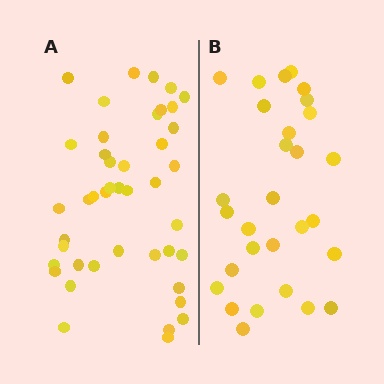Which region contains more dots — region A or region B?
Region A (the left region) has more dots.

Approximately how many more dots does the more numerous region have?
Region A has approximately 15 more dots than region B.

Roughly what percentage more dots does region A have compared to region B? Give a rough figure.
About 50% more.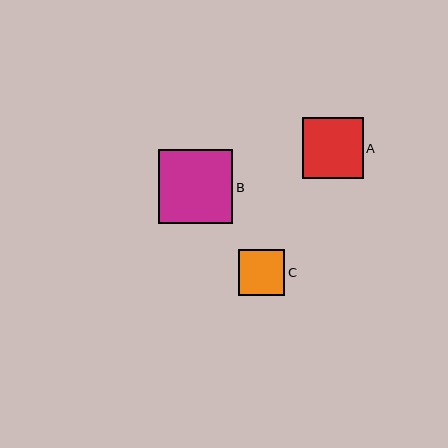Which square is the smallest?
Square C is the smallest with a size of approximately 46 pixels.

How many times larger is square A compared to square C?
Square A is approximately 1.3 times the size of square C.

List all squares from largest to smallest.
From largest to smallest: B, A, C.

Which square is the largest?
Square B is the largest with a size of approximately 74 pixels.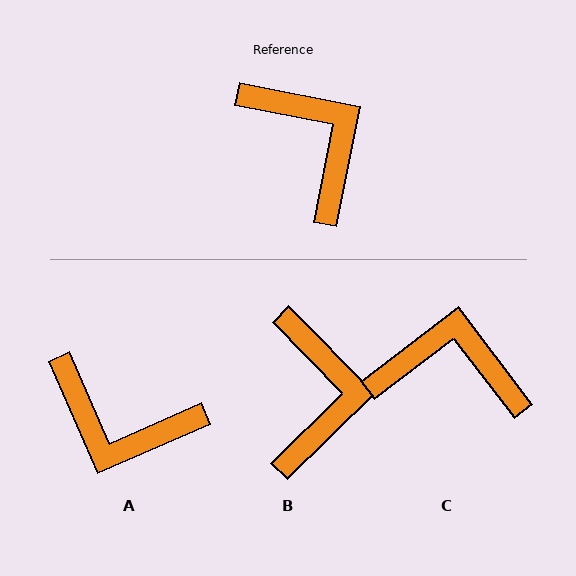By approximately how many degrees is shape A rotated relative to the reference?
Approximately 145 degrees clockwise.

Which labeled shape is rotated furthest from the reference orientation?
A, about 145 degrees away.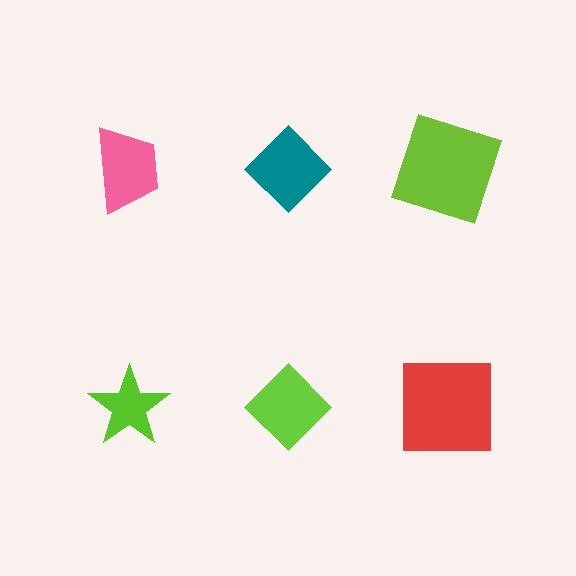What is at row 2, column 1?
A lime star.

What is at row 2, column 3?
A red square.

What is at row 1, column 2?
A teal diamond.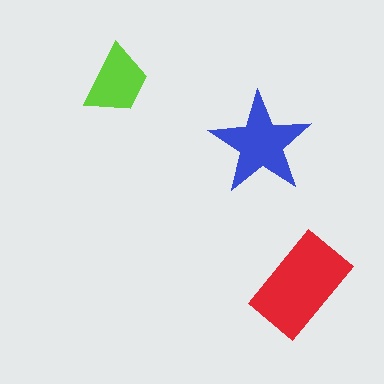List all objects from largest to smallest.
The red rectangle, the blue star, the lime trapezoid.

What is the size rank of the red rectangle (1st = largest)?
1st.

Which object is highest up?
The lime trapezoid is topmost.